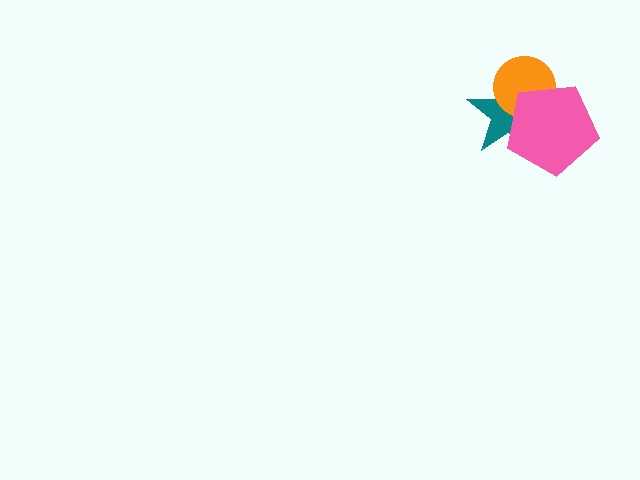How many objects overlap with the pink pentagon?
2 objects overlap with the pink pentagon.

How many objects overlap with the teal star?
2 objects overlap with the teal star.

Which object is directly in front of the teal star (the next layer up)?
The orange circle is directly in front of the teal star.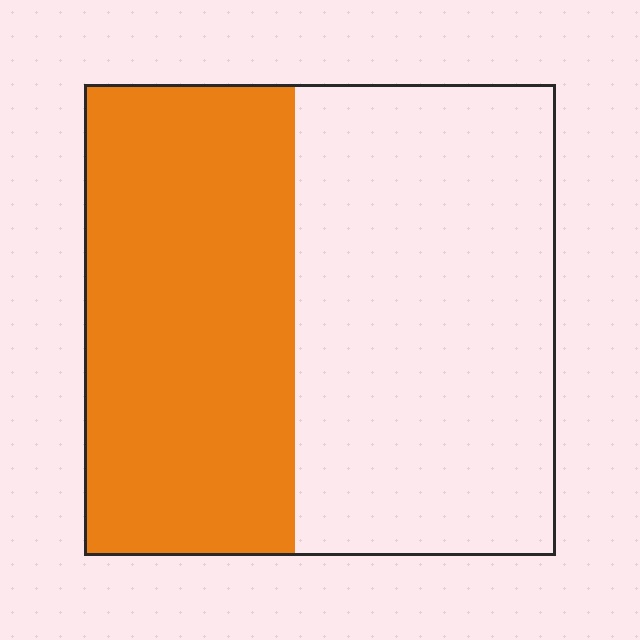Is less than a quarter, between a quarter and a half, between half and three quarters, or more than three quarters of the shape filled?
Between a quarter and a half.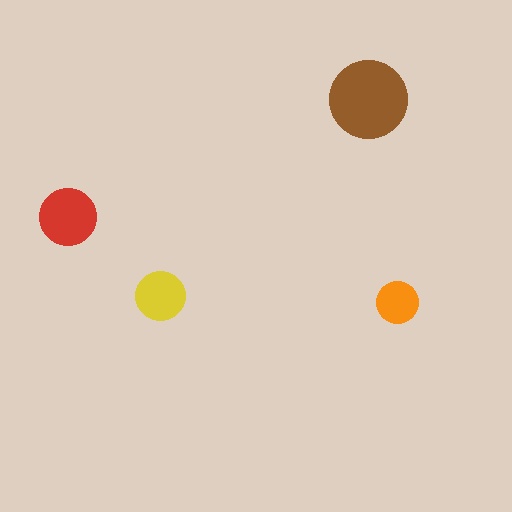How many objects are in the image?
There are 4 objects in the image.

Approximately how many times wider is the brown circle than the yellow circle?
About 1.5 times wider.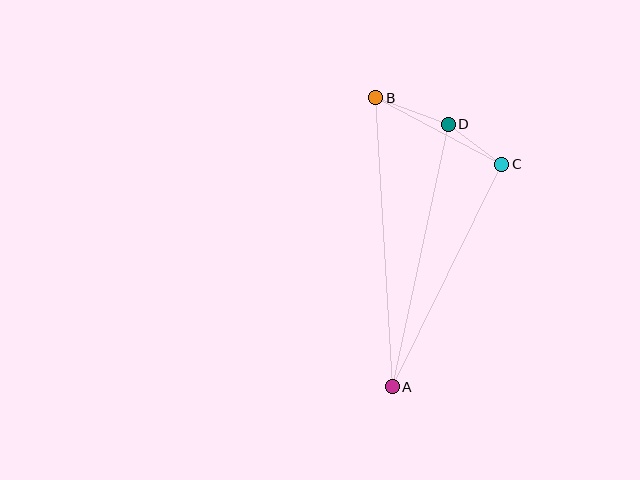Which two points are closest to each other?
Points C and D are closest to each other.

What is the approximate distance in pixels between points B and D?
The distance between B and D is approximately 77 pixels.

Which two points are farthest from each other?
Points A and B are farthest from each other.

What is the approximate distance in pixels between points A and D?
The distance between A and D is approximately 268 pixels.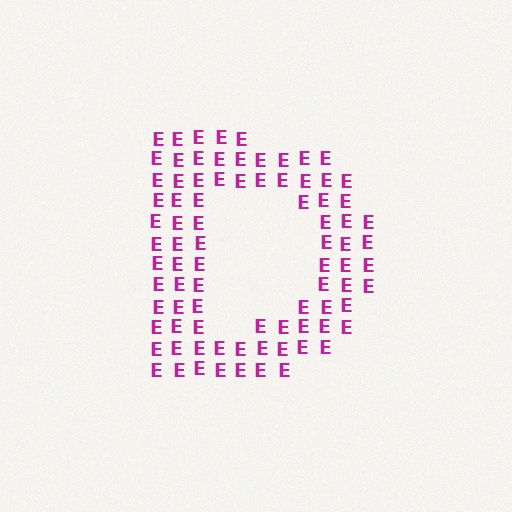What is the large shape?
The large shape is the letter D.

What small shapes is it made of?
It is made of small letter E's.